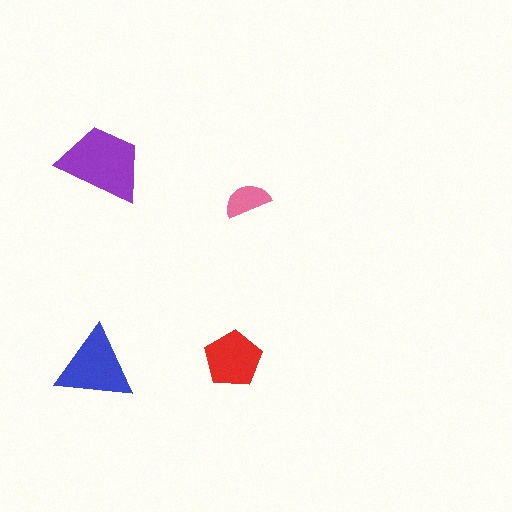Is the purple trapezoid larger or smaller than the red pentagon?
Larger.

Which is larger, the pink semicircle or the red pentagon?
The red pentagon.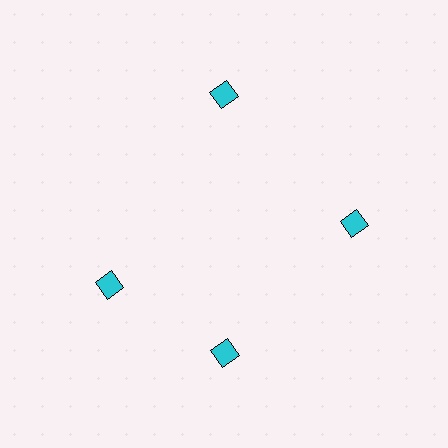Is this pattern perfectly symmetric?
No. The 4 cyan diamonds are arranged in a ring, but one element near the 9 o'clock position is rotated out of alignment along the ring, breaking the 4-fold rotational symmetry.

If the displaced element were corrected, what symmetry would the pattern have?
It would have 4-fold rotational symmetry — the pattern would map onto itself every 90 degrees.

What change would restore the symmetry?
The symmetry would be restored by rotating it back into even spacing with its neighbors so that all 4 diamonds sit at equal angles and equal distance from the center.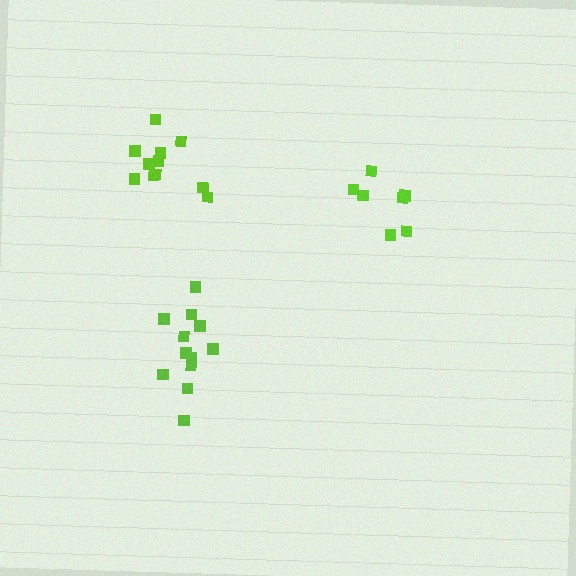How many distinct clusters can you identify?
There are 3 distinct clusters.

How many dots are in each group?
Group 1: 12 dots, Group 2: 11 dots, Group 3: 7 dots (30 total).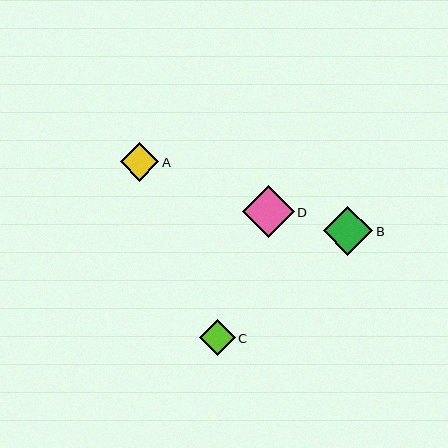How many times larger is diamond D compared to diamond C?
Diamond D is approximately 1.4 times the size of diamond C.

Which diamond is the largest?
Diamond D is the largest with a size of approximately 51 pixels.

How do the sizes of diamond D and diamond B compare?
Diamond D and diamond B are approximately the same size.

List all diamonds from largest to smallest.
From largest to smallest: D, B, A, C.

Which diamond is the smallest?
Diamond C is the smallest with a size of approximately 36 pixels.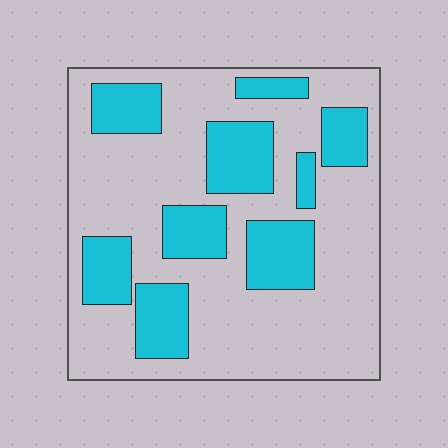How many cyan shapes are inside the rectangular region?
9.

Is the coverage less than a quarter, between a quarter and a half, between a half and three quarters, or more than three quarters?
Between a quarter and a half.